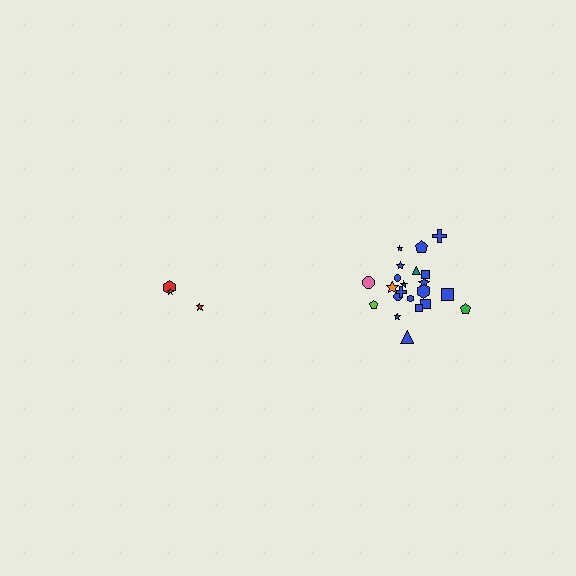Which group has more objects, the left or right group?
The right group.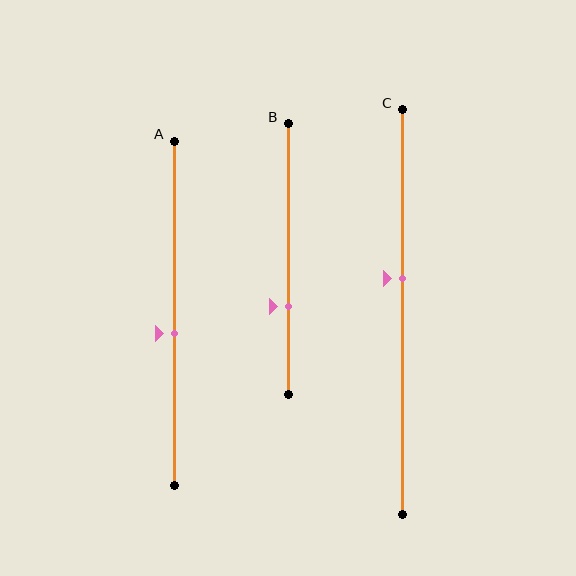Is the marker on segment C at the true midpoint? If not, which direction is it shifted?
No, the marker on segment C is shifted upward by about 8% of the segment length.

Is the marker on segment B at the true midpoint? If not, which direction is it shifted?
No, the marker on segment B is shifted downward by about 17% of the segment length.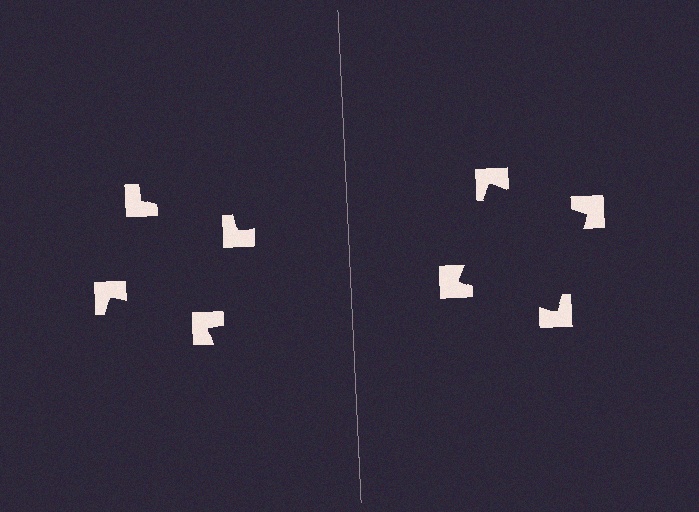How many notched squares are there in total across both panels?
8 — 4 on each side.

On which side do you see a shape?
An illusory square appears on the right side. On the left side the wedge cuts are rotated, so no coherent shape forms.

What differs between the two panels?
The notched squares are positioned identically on both sides; only the wedge orientations differ. On the right they align to a square; on the left they are misaligned.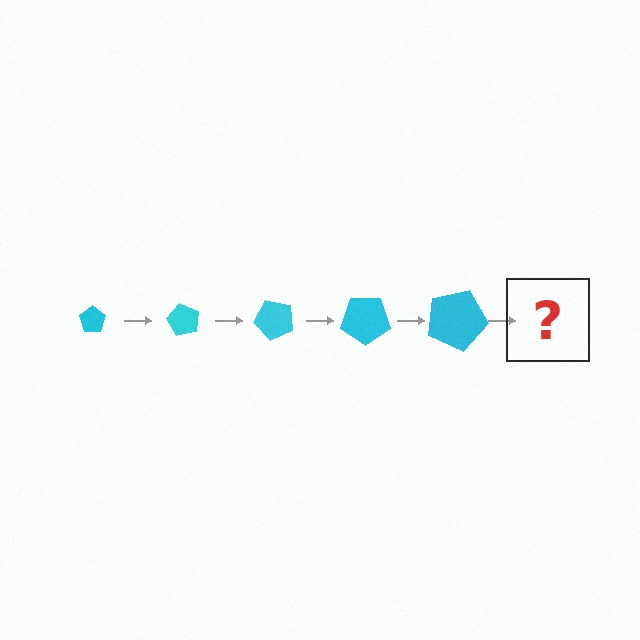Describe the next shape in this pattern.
It should be a pentagon, larger than the previous one and rotated 300 degrees from the start.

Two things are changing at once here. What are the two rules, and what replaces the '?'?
The two rules are that the pentagon grows larger each step and it rotates 60 degrees each step. The '?' should be a pentagon, larger than the previous one and rotated 300 degrees from the start.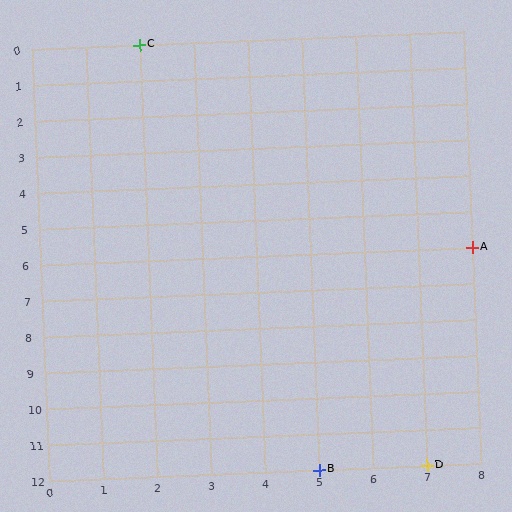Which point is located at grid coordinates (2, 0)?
Point C is at (2, 0).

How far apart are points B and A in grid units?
Points B and A are 3 columns and 6 rows apart (about 6.7 grid units diagonally).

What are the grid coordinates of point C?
Point C is at grid coordinates (2, 0).